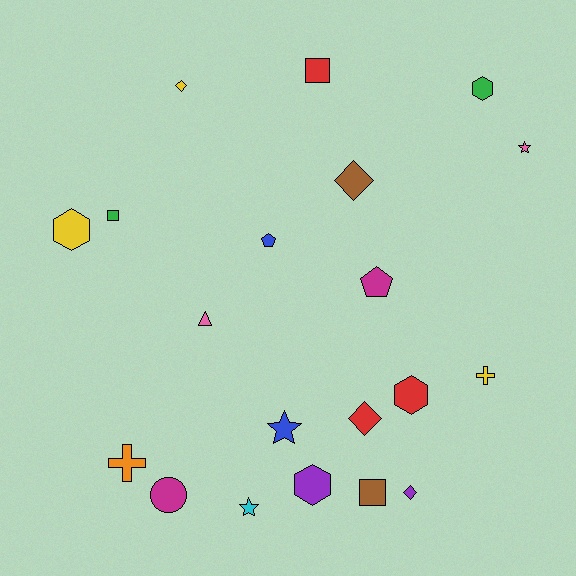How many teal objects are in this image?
There are no teal objects.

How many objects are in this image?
There are 20 objects.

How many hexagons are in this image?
There are 4 hexagons.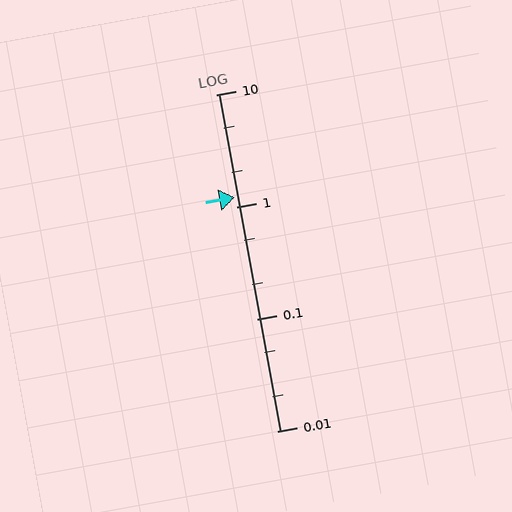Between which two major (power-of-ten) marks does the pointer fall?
The pointer is between 1 and 10.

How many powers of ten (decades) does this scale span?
The scale spans 3 decades, from 0.01 to 10.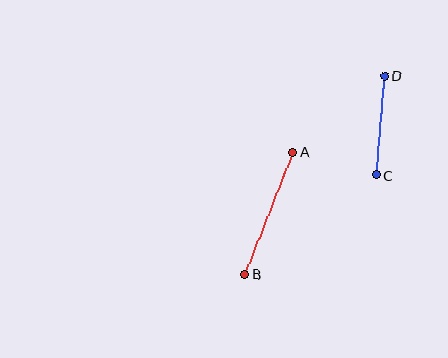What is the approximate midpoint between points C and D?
The midpoint is at approximately (381, 125) pixels.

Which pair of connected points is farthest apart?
Points A and B are farthest apart.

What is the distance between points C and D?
The distance is approximately 100 pixels.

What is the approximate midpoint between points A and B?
The midpoint is at approximately (269, 213) pixels.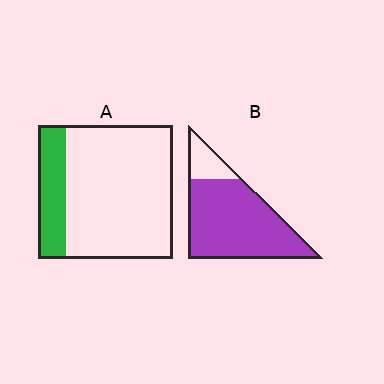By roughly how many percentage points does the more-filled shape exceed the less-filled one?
By roughly 65 percentage points (B over A).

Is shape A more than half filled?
No.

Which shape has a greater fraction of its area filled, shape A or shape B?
Shape B.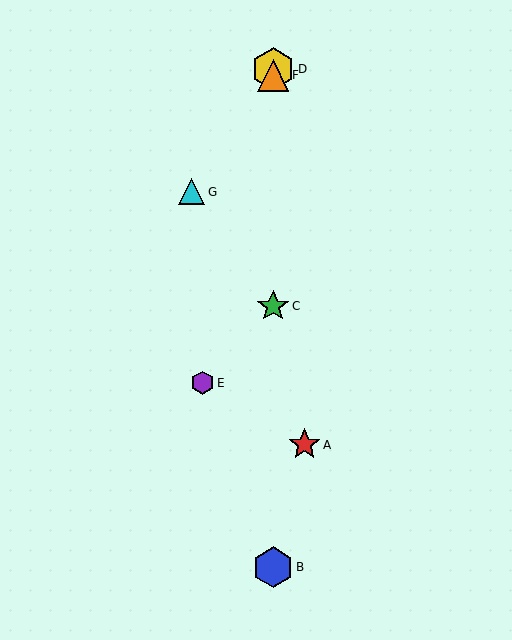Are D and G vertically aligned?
No, D is at x≈273 and G is at x≈191.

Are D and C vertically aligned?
Yes, both are at x≈273.